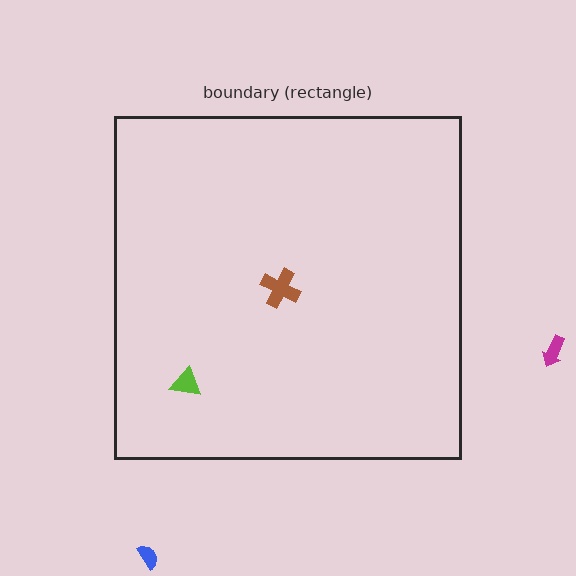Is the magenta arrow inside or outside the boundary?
Outside.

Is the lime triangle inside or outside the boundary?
Inside.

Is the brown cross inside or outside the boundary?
Inside.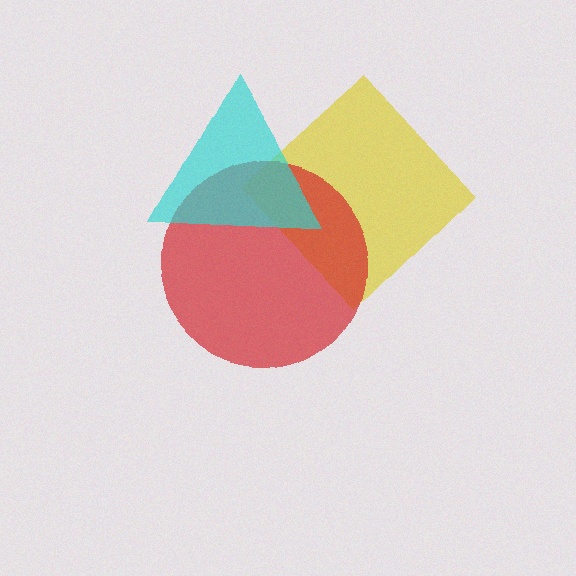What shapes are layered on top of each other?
The layered shapes are: a yellow diamond, a red circle, a cyan triangle.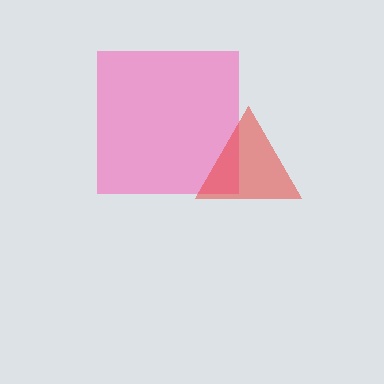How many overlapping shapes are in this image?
There are 2 overlapping shapes in the image.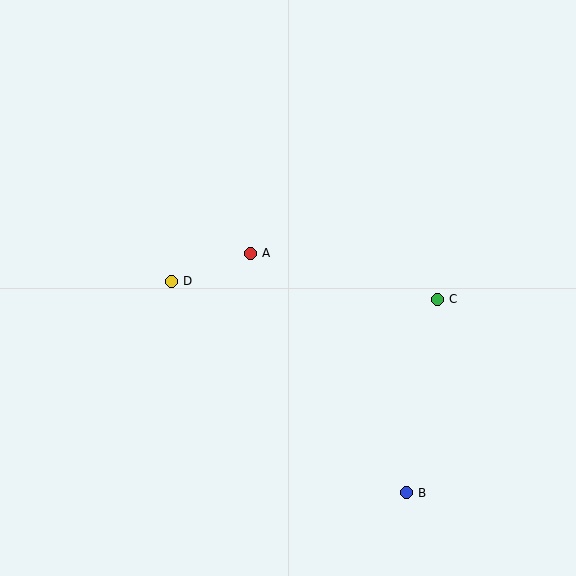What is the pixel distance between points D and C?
The distance between D and C is 267 pixels.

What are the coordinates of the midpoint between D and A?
The midpoint between D and A is at (211, 267).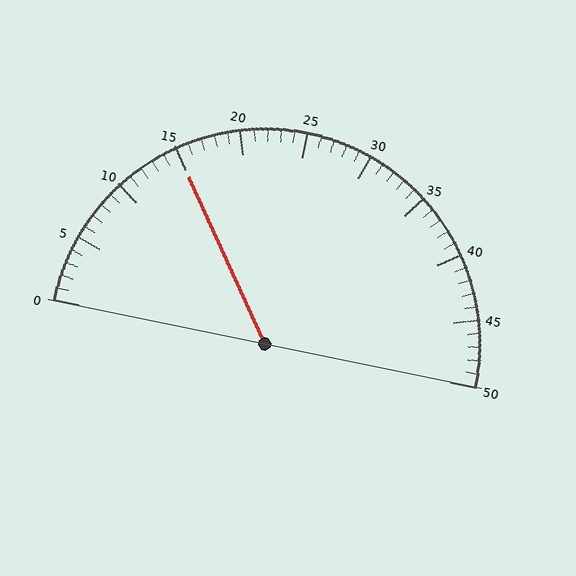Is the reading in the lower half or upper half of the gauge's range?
The reading is in the lower half of the range (0 to 50).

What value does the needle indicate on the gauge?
The needle indicates approximately 15.